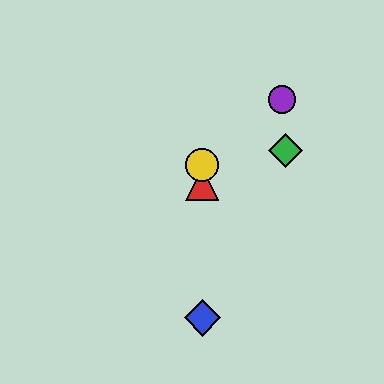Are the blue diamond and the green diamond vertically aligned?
No, the blue diamond is at x≈202 and the green diamond is at x≈286.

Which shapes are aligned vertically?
The red triangle, the blue diamond, the yellow circle are aligned vertically.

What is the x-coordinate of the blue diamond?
The blue diamond is at x≈202.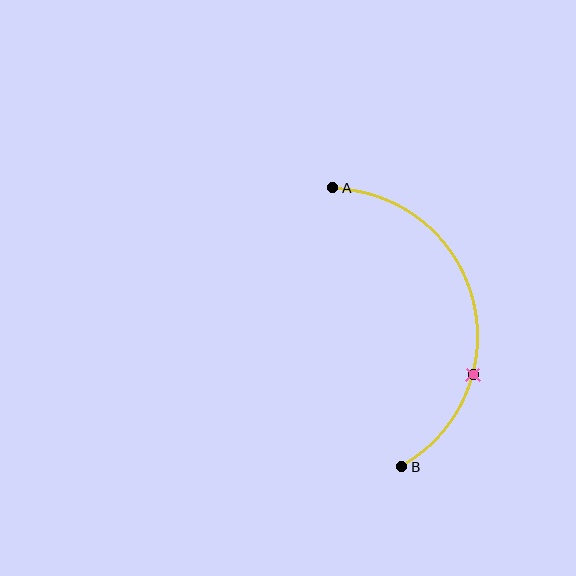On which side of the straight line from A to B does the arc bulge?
The arc bulges to the right of the straight line connecting A and B.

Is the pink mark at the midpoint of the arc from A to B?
No. The pink mark lies on the arc but is closer to endpoint B. The arc midpoint would be at the point on the curve equidistant along the arc from both A and B.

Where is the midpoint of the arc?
The arc midpoint is the point on the curve farthest from the straight line joining A and B. It sits to the right of that line.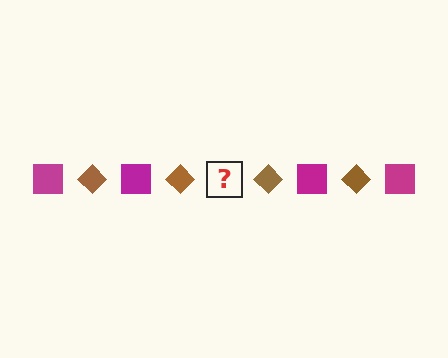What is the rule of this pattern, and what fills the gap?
The rule is that the pattern alternates between magenta square and brown diamond. The gap should be filled with a magenta square.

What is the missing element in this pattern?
The missing element is a magenta square.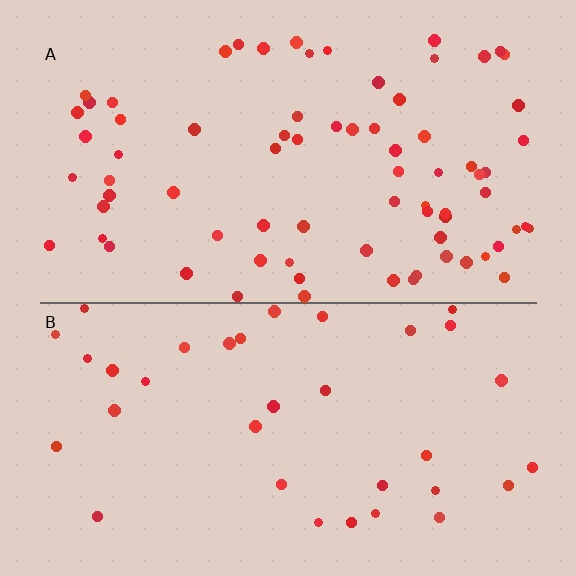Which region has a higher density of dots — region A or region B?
A (the top).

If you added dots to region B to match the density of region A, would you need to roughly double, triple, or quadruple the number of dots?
Approximately double.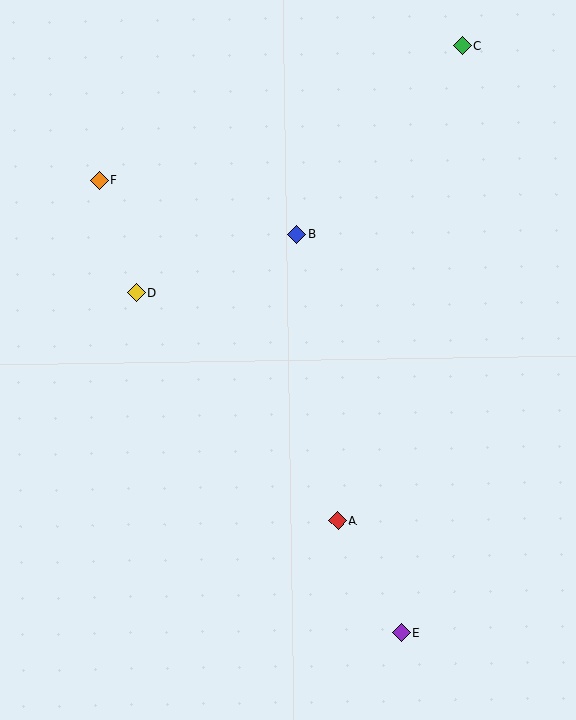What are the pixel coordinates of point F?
Point F is at (100, 180).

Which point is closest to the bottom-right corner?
Point E is closest to the bottom-right corner.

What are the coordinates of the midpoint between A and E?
The midpoint between A and E is at (369, 577).